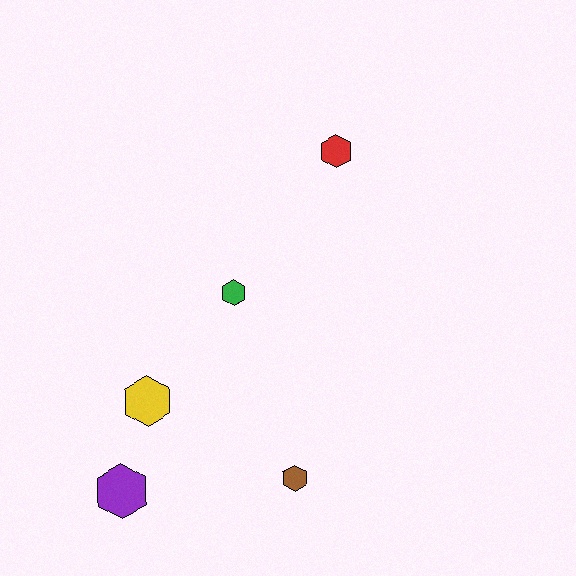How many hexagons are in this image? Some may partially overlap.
There are 5 hexagons.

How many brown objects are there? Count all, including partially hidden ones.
There is 1 brown object.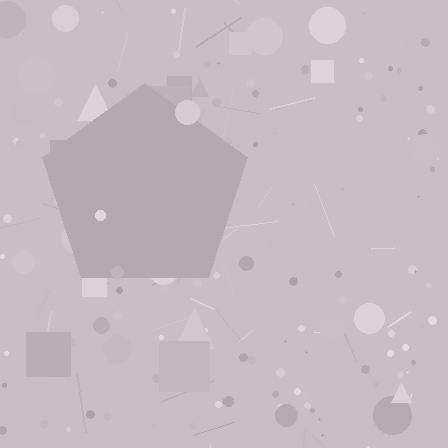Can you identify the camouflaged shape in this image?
The camouflaged shape is a pentagon.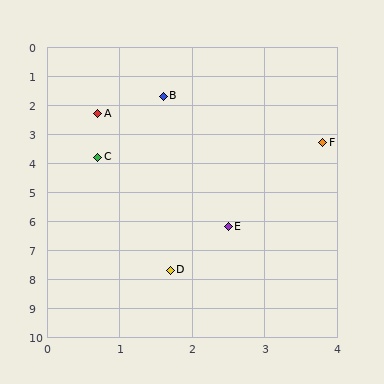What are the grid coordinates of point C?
Point C is at approximately (0.7, 3.8).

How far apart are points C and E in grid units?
Points C and E are about 3.0 grid units apart.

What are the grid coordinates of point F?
Point F is at approximately (3.8, 3.3).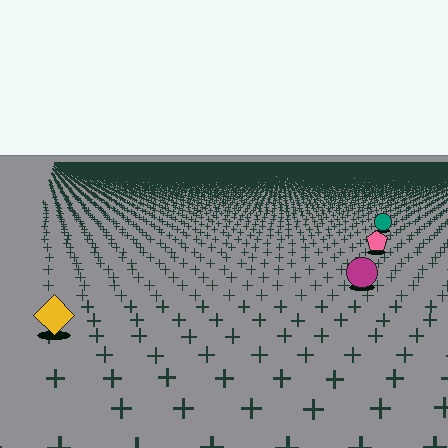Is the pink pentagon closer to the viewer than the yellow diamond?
No. The yellow diamond is closer — you can tell from the texture gradient: the ground texture is coarser near it.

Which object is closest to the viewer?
The yellow diamond is closest. The texture marks near it are larger and more spread out.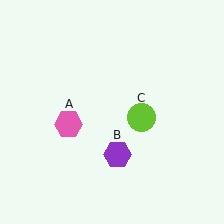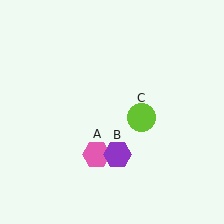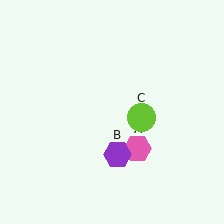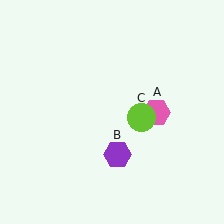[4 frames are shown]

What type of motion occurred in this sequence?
The pink hexagon (object A) rotated counterclockwise around the center of the scene.